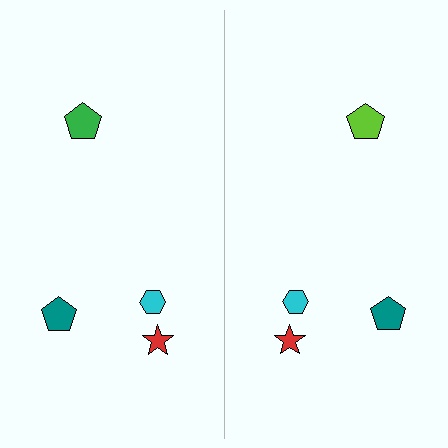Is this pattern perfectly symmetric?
No, the pattern is not perfectly symmetric. The lime pentagon on the right side breaks the symmetry — its mirror counterpart is green.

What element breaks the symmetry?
The lime pentagon on the right side breaks the symmetry — its mirror counterpart is green.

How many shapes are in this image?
There are 8 shapes in this image.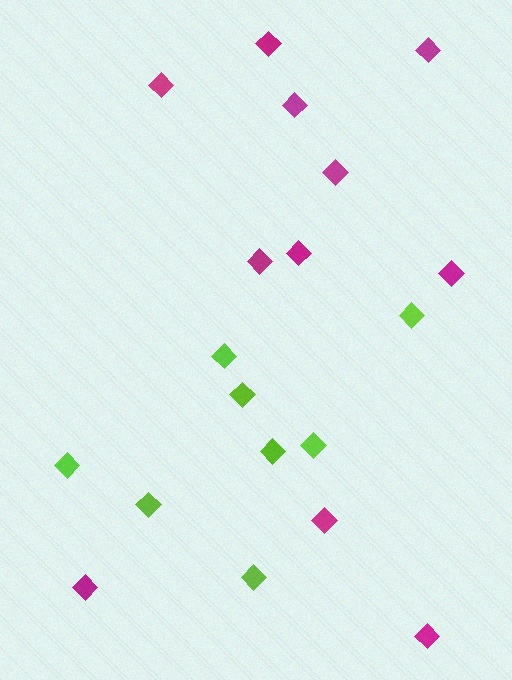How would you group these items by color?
There are 2 groups: one group of magenta diamonds (11) and one group of lime diamonds (8).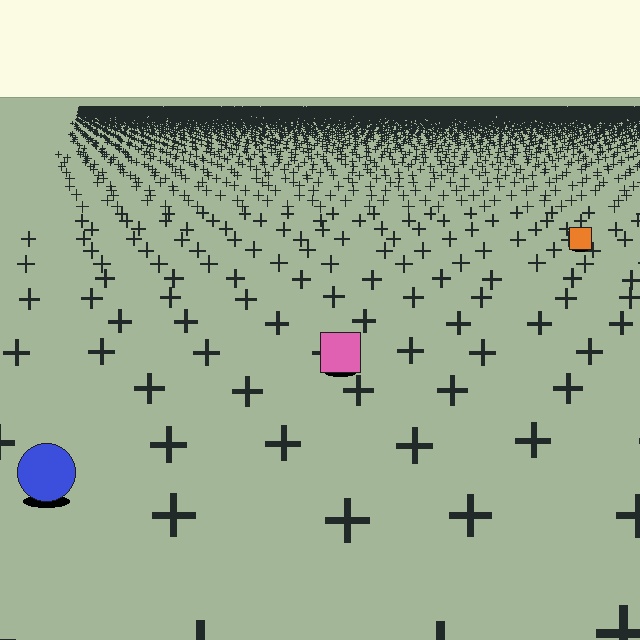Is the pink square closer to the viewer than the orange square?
Yes. The pink square is closer — you can tell from the texture gradient: the ground texture is coarser near it.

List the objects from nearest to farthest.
From nearest to farthest: the blue circle, the pink square, the orange square.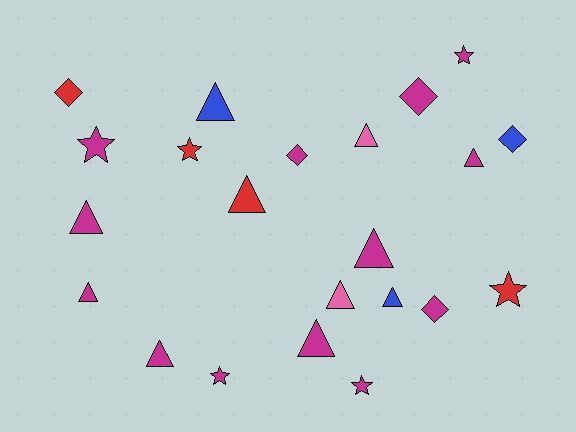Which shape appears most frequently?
Triangle, with 11 objects.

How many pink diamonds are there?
There are no pink diamonds.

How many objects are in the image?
There are 22 objects.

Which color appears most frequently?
Magenta, with 13 objects.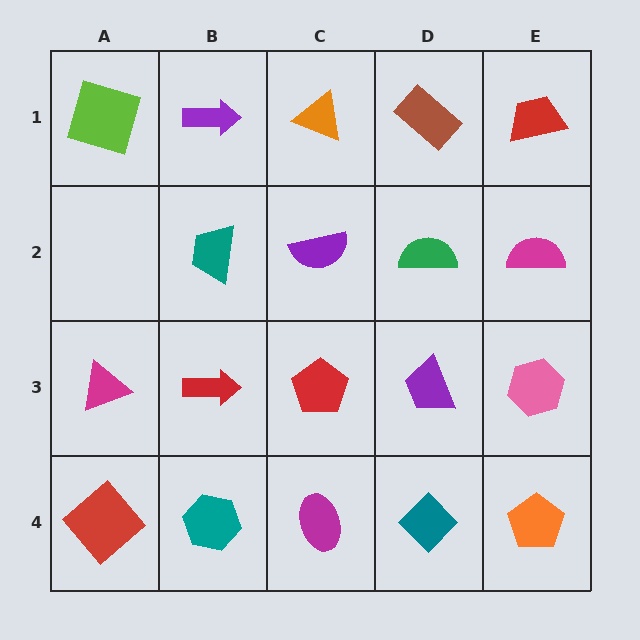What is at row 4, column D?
A teal diamond.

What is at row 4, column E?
An orange pentagon.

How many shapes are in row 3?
5 shapes.